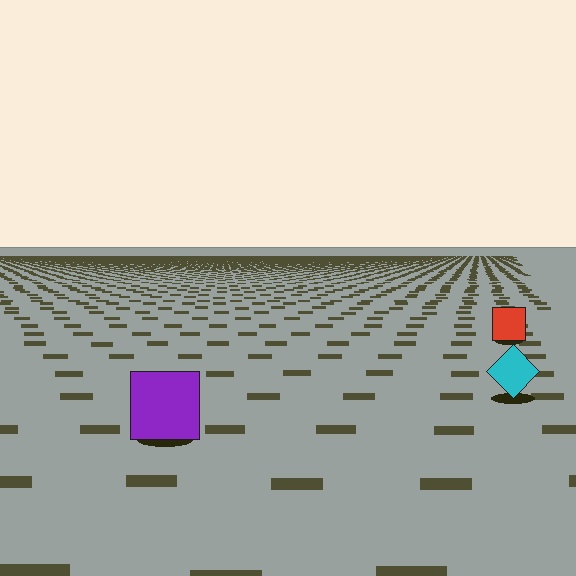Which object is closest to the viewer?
The purple square is closest. The texture marks near it are larger and more spread out.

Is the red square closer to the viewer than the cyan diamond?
No. The cyan diamond is closer — you can tell from the texture gradient: the ground texture is coarser near it.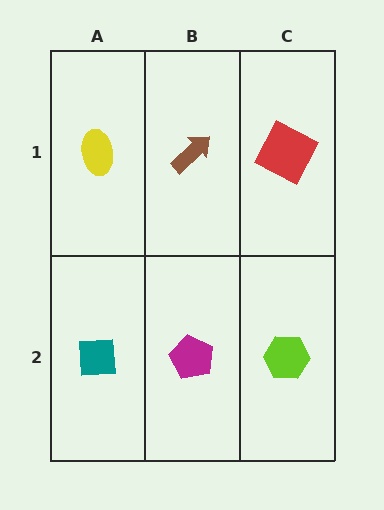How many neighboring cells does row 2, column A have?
2.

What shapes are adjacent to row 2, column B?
A brown arrow (row 1, column B), a teal square (row 2, column A), a lime hexagon (row 2, column C).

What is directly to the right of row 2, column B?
A lime hexagon.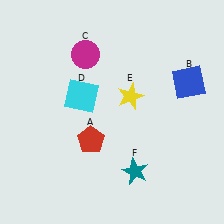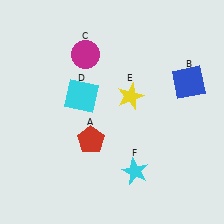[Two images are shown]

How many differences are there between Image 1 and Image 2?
There is 1 difference between the two images.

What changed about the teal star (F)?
In Image 1, F is teal. In Image 2, it changed to cyan.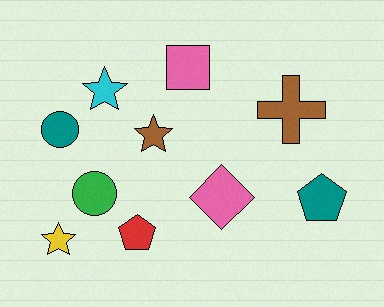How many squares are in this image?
There is 1 square.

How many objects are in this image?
There are 10 objects.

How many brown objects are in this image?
There are 2 brown objects.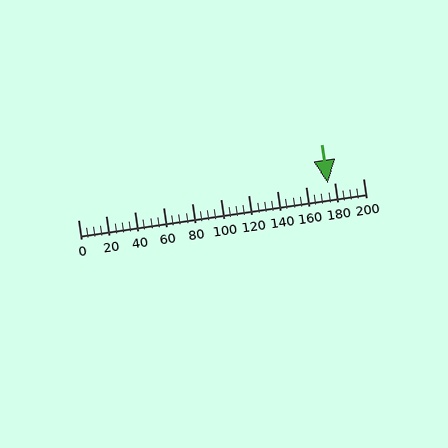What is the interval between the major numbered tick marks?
The major tick marks are spaced 20 units apart.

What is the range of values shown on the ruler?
The ruler shows values from 0 to 200.